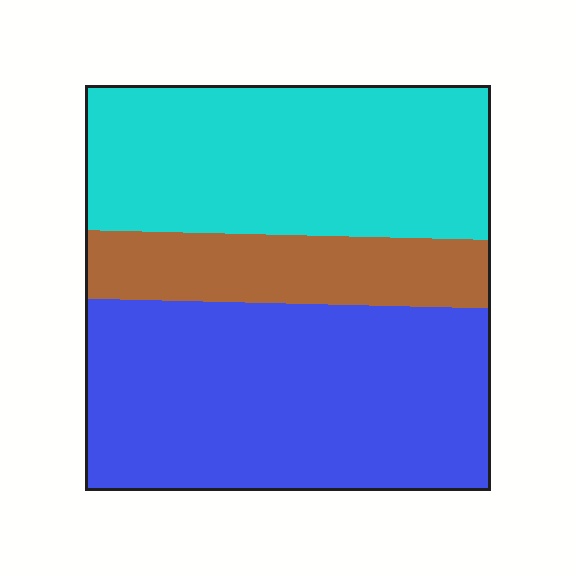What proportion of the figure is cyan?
Cyan takes up between a quarter and a half of the figure.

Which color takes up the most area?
Blue, at roughly 45%.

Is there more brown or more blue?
Blue.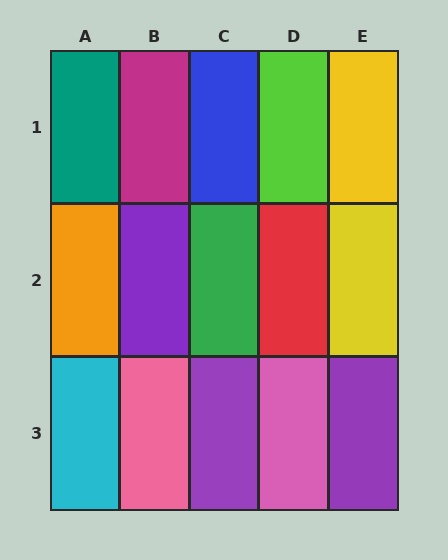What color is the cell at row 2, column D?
Red.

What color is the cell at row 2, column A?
Orange.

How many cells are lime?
1 cell is lime.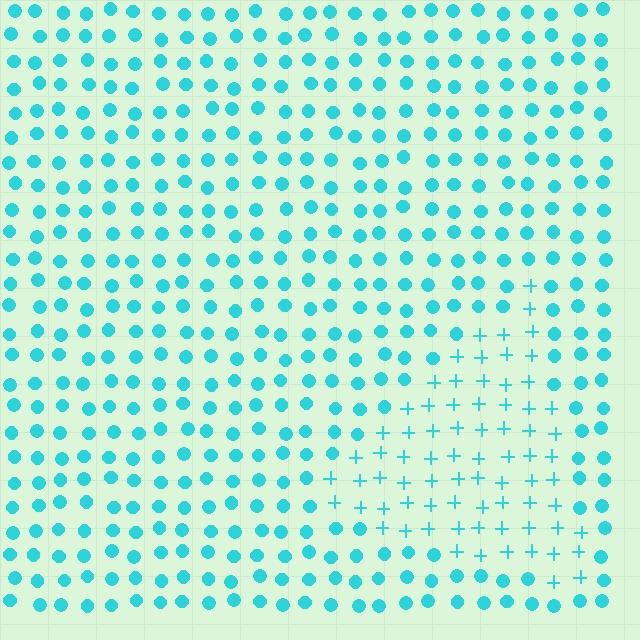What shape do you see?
I see a triangle.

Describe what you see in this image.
The image is filled with small cyan elements arranged in a uniform grid. A triangle-shaped region contains plus signs, while the surrounding area contains circles. The boundary is defined purely by the change in element shape.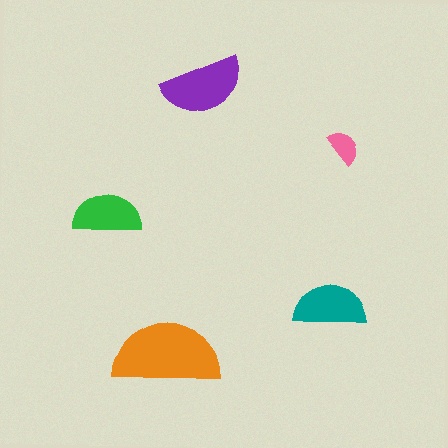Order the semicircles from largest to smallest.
the orange one, the purple one, the teal one, the green one, the pink one.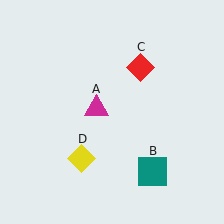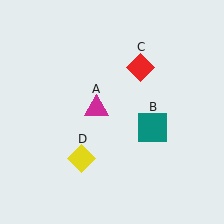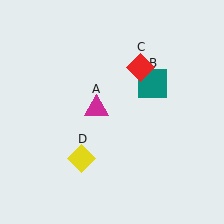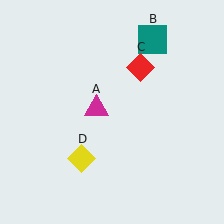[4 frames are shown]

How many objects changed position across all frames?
1 object changed position: teal square (object B).